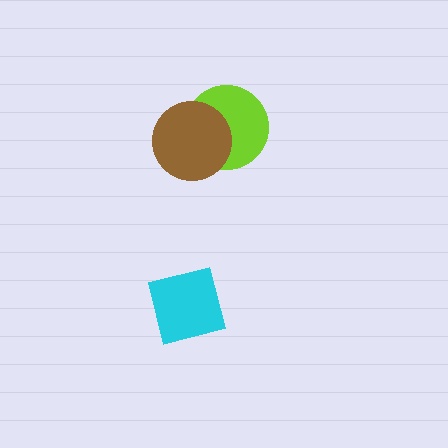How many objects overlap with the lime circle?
1 object overlaps with the lime circle.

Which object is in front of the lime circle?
The brown circle is in front of the lime circle.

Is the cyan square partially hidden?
No, no other shape covers it.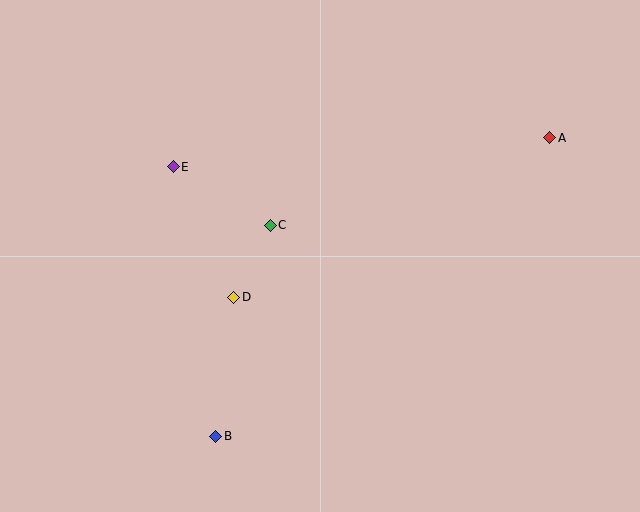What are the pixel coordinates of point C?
Point C is at (270, 225).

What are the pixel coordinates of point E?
Point E is at (173, 167).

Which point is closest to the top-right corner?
Point A is closest to the top-right corner.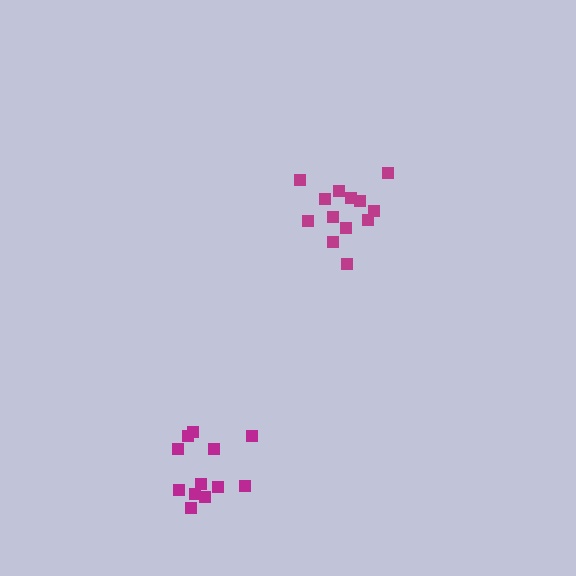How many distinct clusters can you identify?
There are 2 distinct clusters.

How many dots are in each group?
Group 1: 13 dots, Group 2: 12 dots (25 total).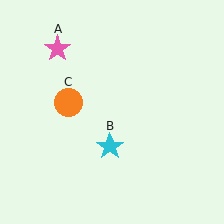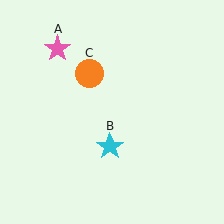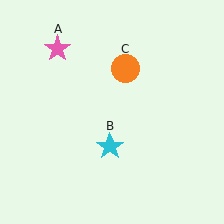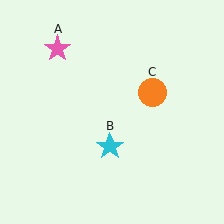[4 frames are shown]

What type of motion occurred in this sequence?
The orange circle (object C) rotated clockwise around the center of the scene.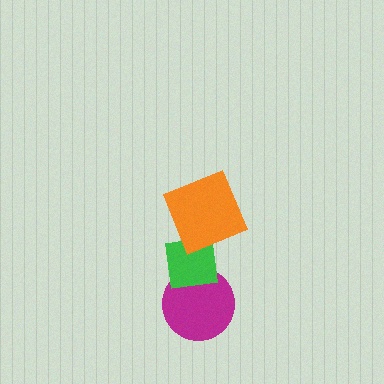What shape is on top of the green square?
The orange square is on top of the green square.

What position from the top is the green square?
The green square is 2nd from the top.